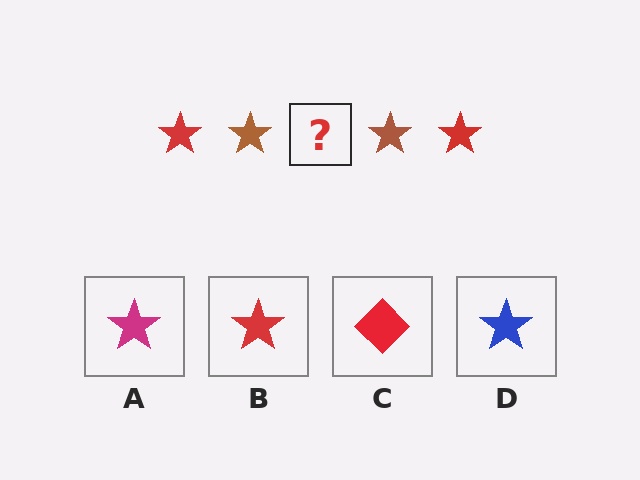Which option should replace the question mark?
Option B.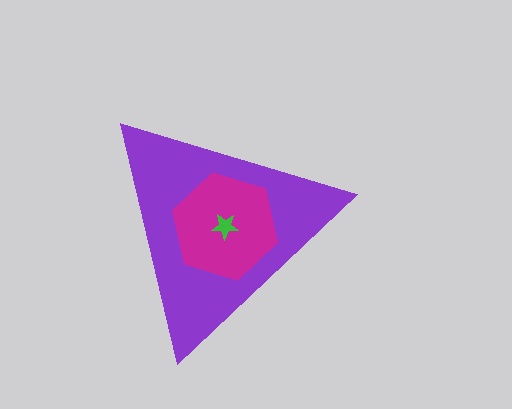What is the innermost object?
The green star.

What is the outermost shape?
The purple triangle.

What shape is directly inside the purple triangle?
The magenta hexagon.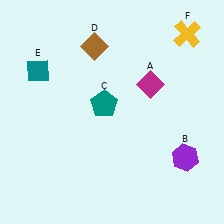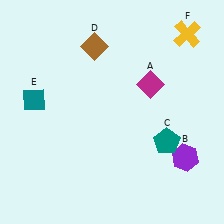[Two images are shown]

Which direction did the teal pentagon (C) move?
The teal pentagon (C) moved right.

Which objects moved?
The objects that moved are: the teal pentagon (C), the teal diamond (E).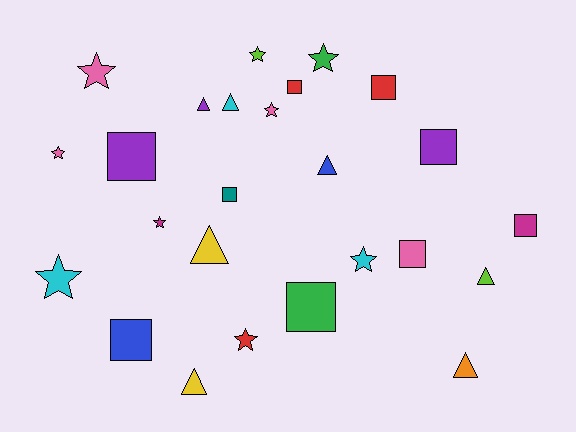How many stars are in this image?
There are 9 stars.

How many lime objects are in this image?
There are 2 lime objects.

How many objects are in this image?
There are 25 objects.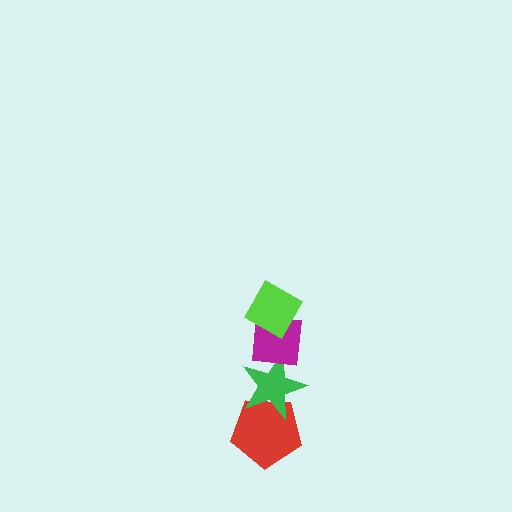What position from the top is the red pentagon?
The red pentagon is 4th from the top.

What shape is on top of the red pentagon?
The green star is on top of the red pentagon.